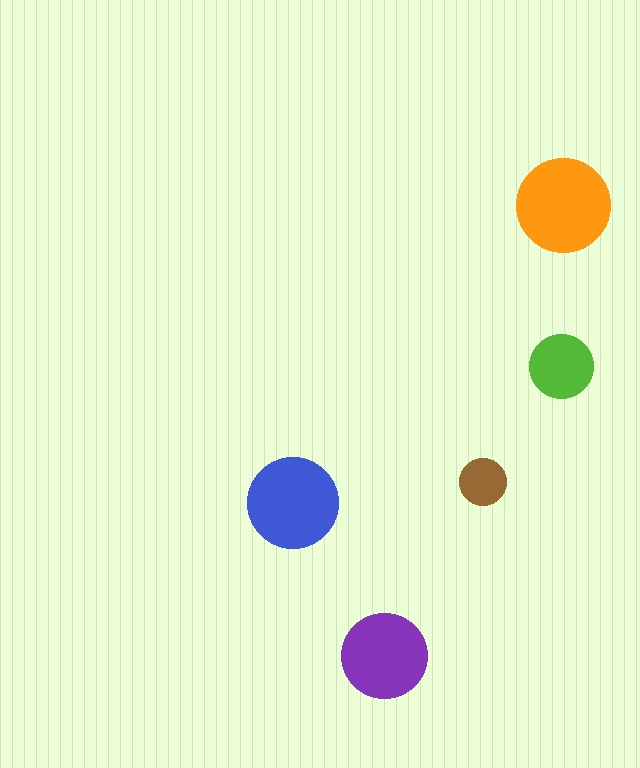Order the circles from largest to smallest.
the orange one, the blue one, the purple one, the lime one, the brown one.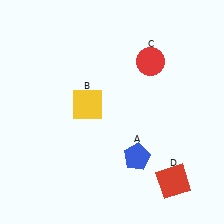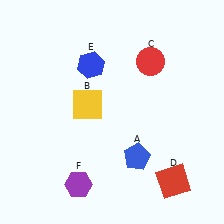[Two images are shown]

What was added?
A blue hexagon (E), a purple hexagon (F) were added in Image 2.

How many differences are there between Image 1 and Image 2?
There are 2 differences between the two images.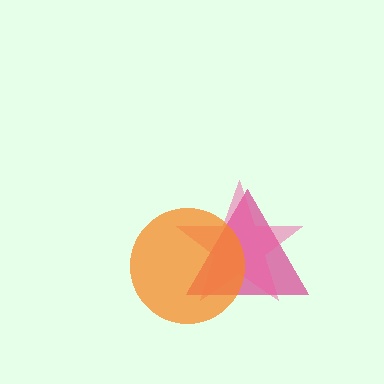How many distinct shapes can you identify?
There are 3 distinct shapes: a magenta triangle, a pink star, an orange circle.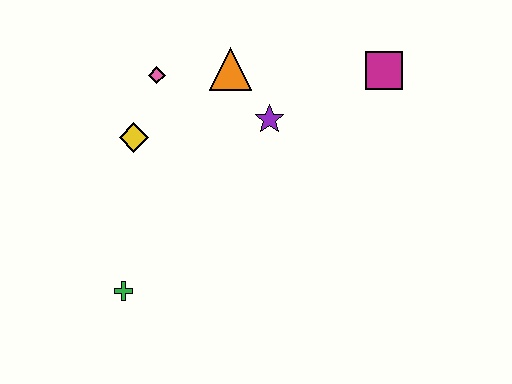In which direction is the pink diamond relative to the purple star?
The pink diamond is to the left of the purple star.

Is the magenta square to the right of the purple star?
Yes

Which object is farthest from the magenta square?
The green cross is farthest from the magenta square.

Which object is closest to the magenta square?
The purple star is closest to the magenta square.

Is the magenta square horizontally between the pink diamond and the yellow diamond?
No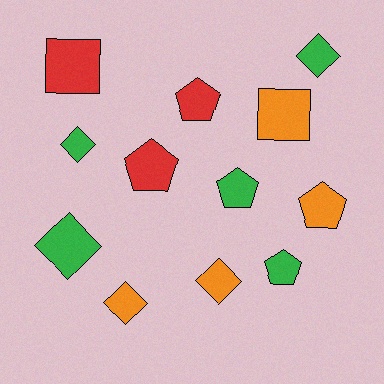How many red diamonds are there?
There are no red diamonds.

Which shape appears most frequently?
Pentagon, with 5 objects.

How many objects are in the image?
There are 12 objects.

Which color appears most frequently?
Green, with 5 objects.